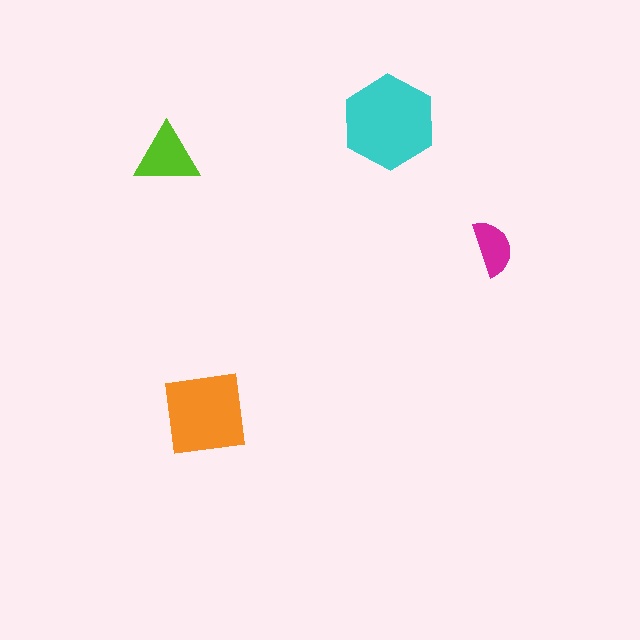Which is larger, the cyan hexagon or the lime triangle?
The cyan hexagon.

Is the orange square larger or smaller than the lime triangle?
Larger.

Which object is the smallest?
The magenta semicircle.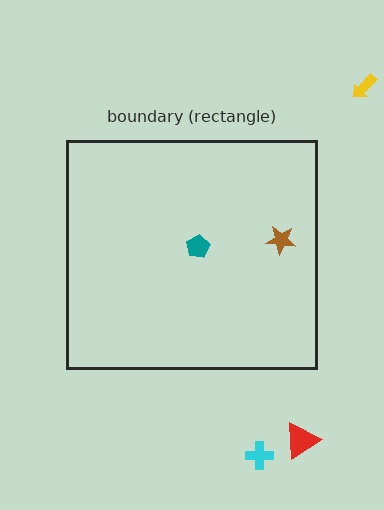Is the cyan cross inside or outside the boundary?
Outside.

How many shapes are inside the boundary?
2 inside, 3 outside.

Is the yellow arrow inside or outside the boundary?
Outside.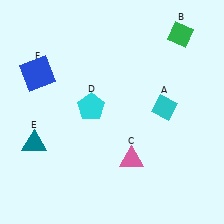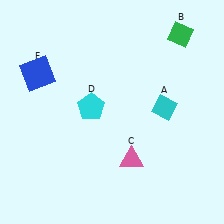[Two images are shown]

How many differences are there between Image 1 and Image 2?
There is 1 difference between the two images.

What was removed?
The teal triangle (E) was removed in Image 2.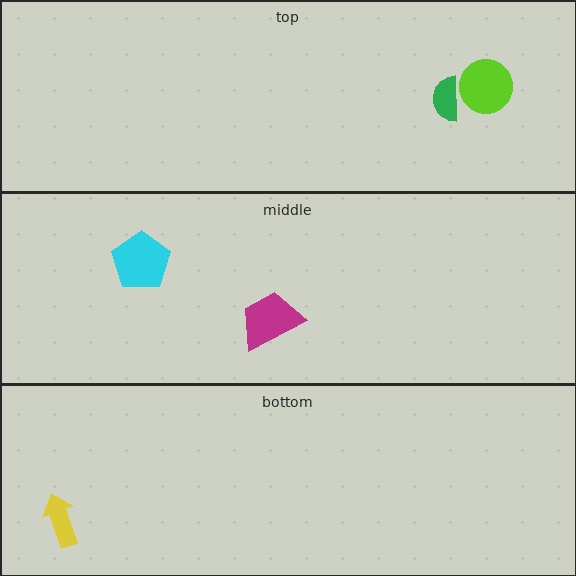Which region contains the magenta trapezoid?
The middle region.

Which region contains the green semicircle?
The top region.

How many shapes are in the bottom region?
1.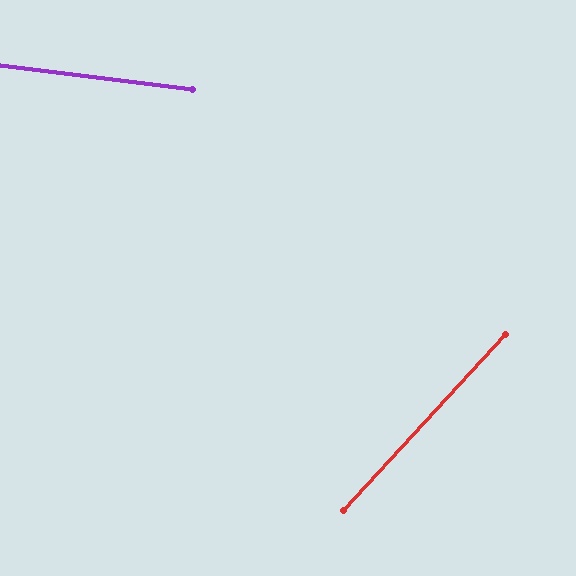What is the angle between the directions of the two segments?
Approximately 54 degrees.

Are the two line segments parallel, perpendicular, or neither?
Neither parallel nor perpendicular — they differ by about 54°.